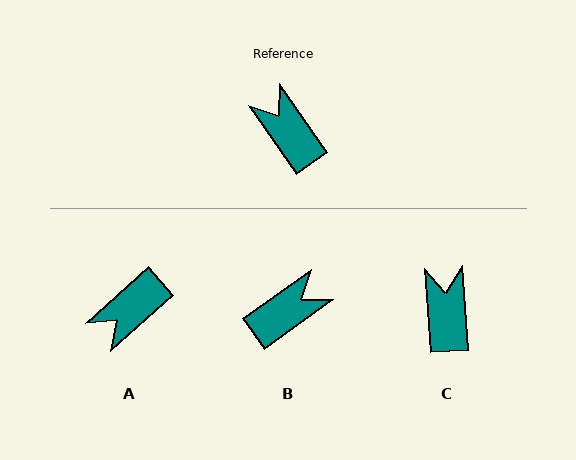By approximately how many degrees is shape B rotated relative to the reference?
Approximately 89 degrees clockwise.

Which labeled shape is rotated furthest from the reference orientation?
A, about 97 degrees away.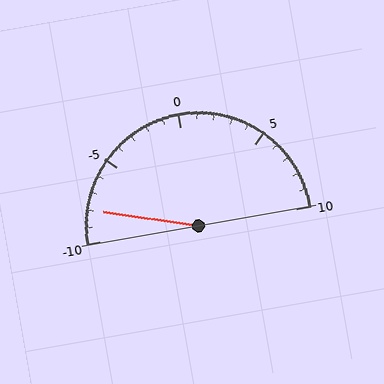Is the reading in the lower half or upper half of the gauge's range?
The reading is in the lower half of the range (-10 to 10).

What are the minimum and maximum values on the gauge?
The gauge ranges from -10 to 10.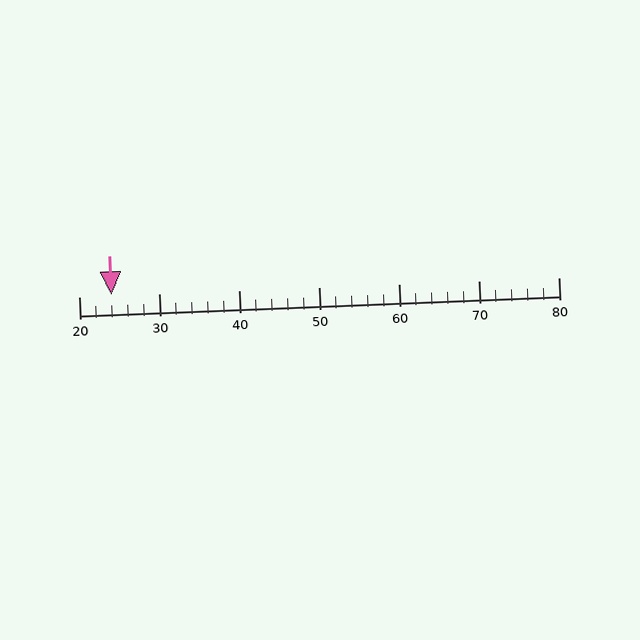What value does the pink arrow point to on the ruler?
The pink arrow points to approximately 24.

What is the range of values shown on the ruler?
The ruler shows values from 20 to 80.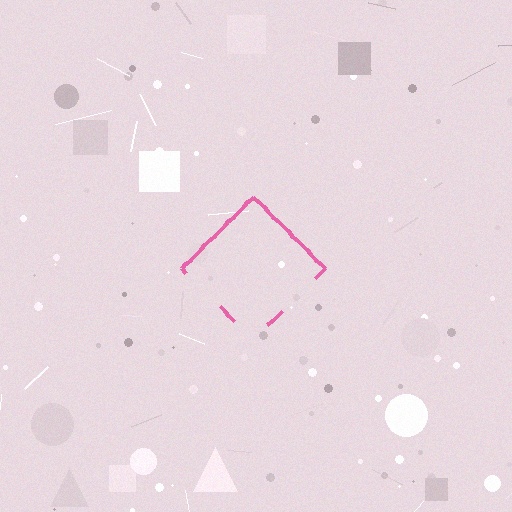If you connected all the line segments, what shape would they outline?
They would outline a diamond.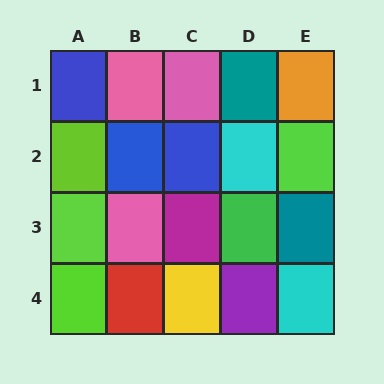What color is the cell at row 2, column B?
Blue.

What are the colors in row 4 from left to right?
Lime, red, yellow, purple, cyan.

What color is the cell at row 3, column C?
Magenta.